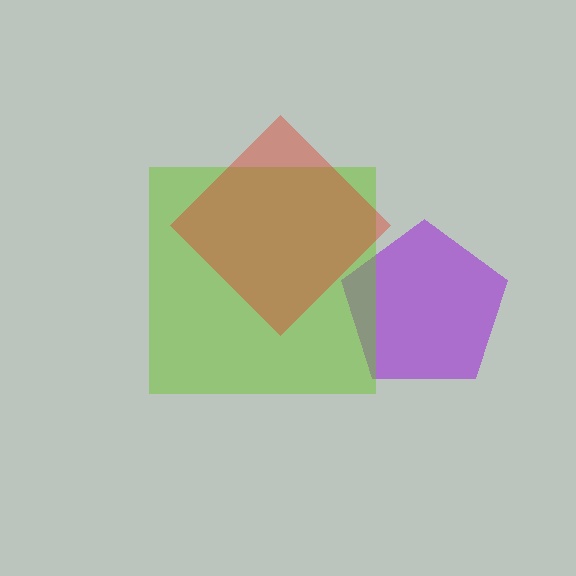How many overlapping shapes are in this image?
There are 3 overlapping shapes in the image.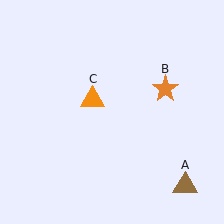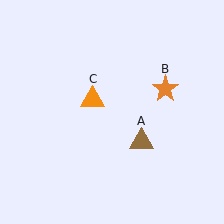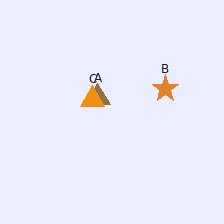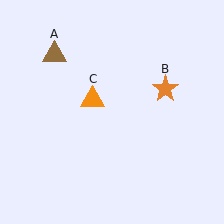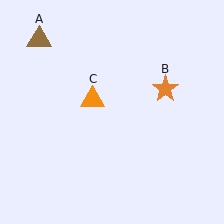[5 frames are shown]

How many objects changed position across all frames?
1 object changed position: brown triangle (object A).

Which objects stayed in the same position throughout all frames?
Orange star (object B) and orange triangle (object C) remained stationary.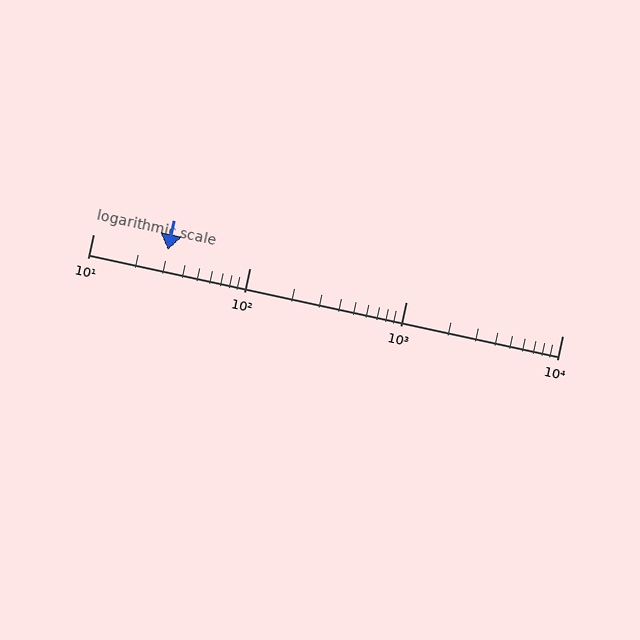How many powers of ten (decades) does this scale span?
The scale spans 3 decades, from 10 to 10000.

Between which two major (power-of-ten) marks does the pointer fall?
The pointer is between 10 and 100.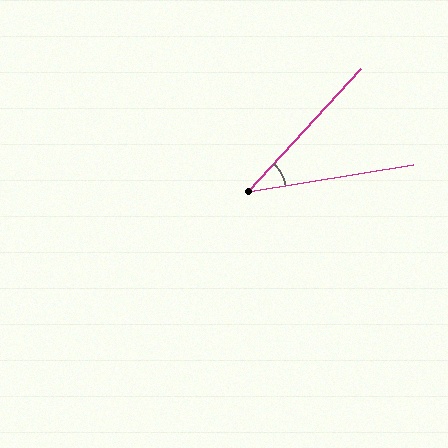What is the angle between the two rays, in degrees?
Approximately 38 degrees.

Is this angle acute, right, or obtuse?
It is acute.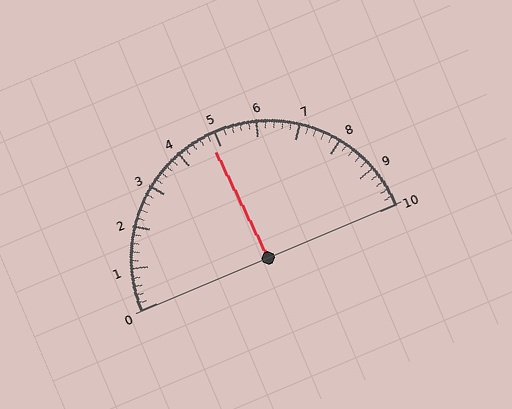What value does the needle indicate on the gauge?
The needle indicates approximately 4.8.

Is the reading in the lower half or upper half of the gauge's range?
The reading is in the lower half of the range (0 to 10).